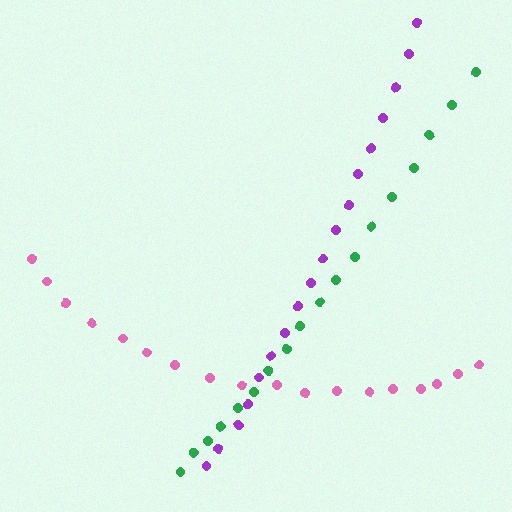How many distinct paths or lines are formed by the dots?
There are 3 distinct paths.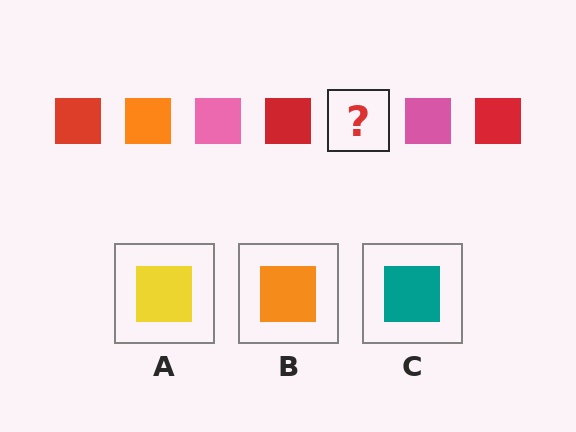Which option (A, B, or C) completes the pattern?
B.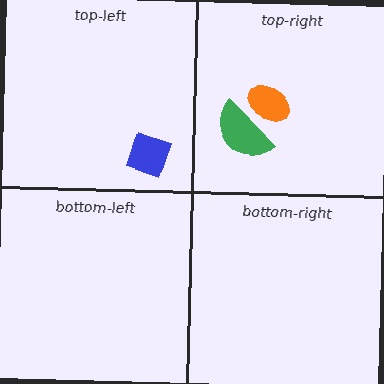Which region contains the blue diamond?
The top-left region.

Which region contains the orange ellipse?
The top-right region.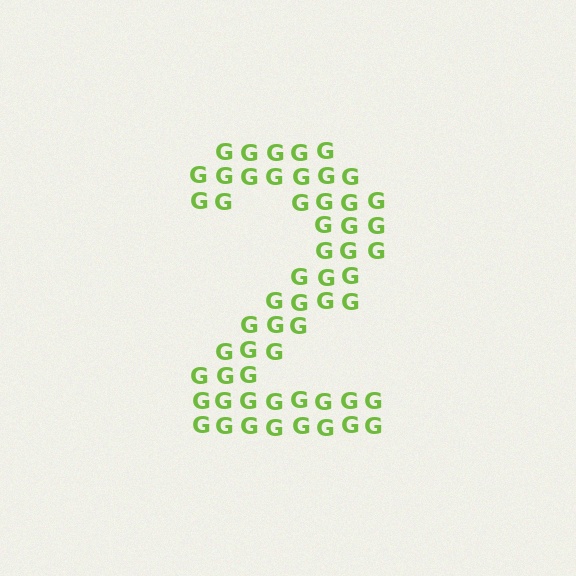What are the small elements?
The small elements are letter G's.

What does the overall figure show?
The overall figure shows the digit 2.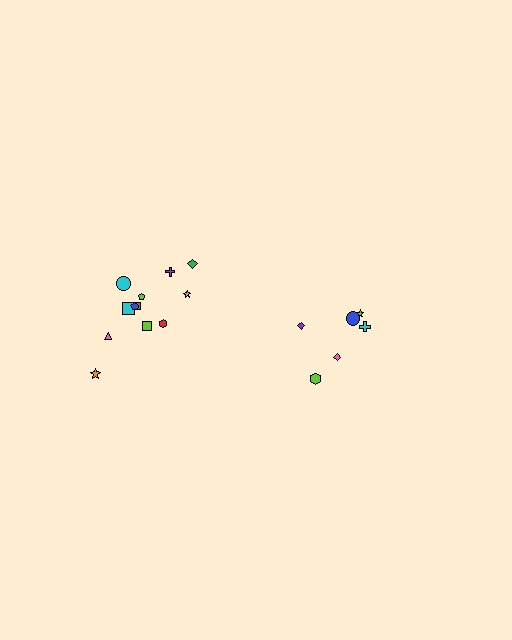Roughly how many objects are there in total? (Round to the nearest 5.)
Roughly 20 objects in total.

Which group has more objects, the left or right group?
The left group.